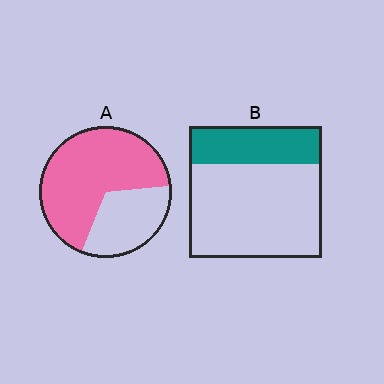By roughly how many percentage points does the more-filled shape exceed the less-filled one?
By roughly 40 percentage points (A over B).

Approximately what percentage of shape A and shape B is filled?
A is approximately 65% and B is approximately 30%.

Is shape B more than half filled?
No.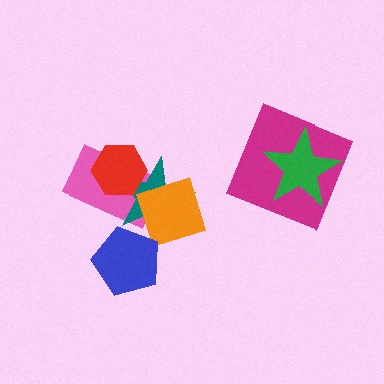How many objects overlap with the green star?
1 object overlaps with the green star.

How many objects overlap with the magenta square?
1 object overlaps with the magenta square.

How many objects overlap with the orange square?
2 objects overlap with the orange square.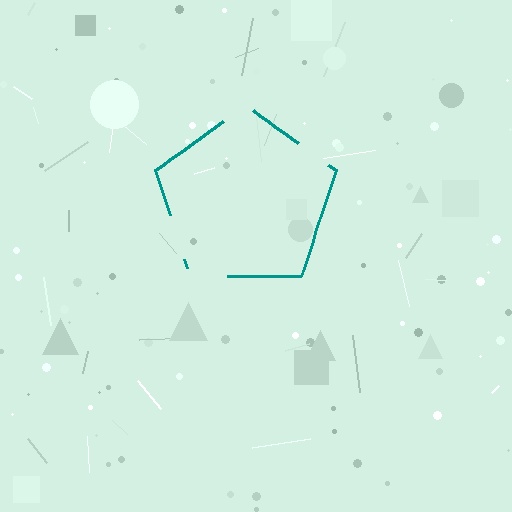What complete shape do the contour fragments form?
The contour fragments form a pentagon.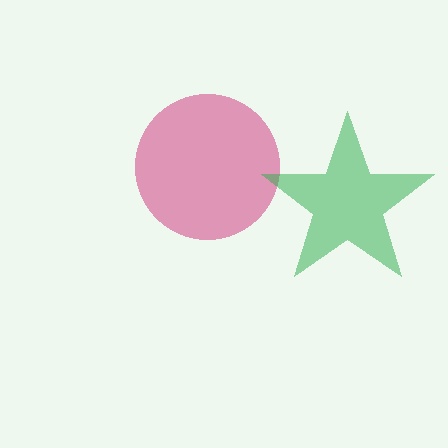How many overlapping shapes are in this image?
There are 2 overlapping shapes in the image.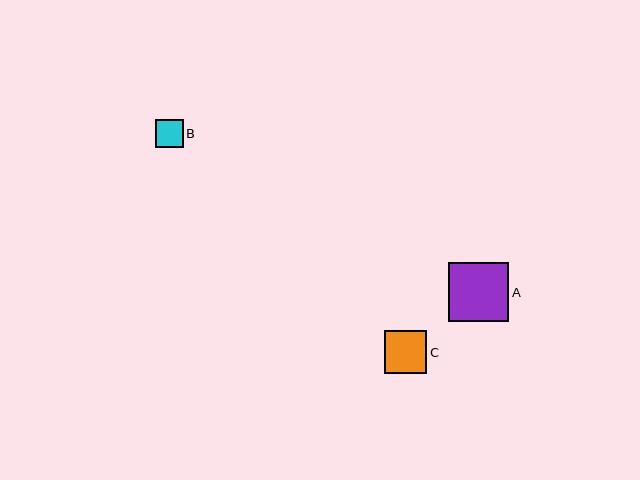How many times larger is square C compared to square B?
Square C is approximately 1.5 times the size of square B.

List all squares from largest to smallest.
From largest to smallest: A, C, B.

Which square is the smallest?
Square B is the smallest with a size of approximately 27 pixels.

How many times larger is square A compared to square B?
Square A is approximately 2.2 times the size of square B.